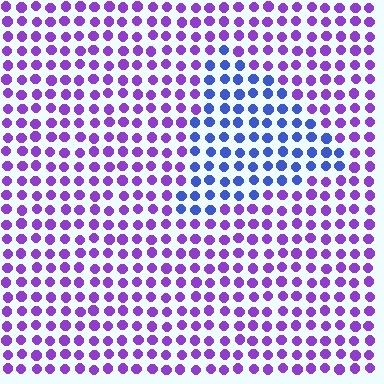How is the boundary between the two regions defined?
The boundary is defined purely by a slight shift in hue (about 46 degrees). Spacing, size, and orientation are identical on both sides.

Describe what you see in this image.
The image is filled with small purple elements in a uniform arrangement. A triangle-shaped region is visible where the elements are tinted to a slightly different hue, forming a subtle color boundary.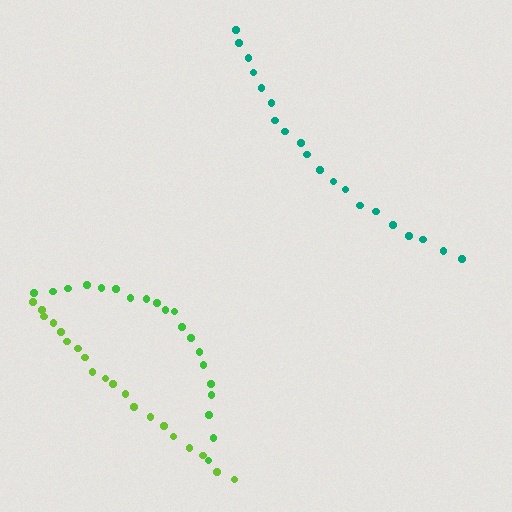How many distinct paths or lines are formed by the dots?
There are 3 distinct paths.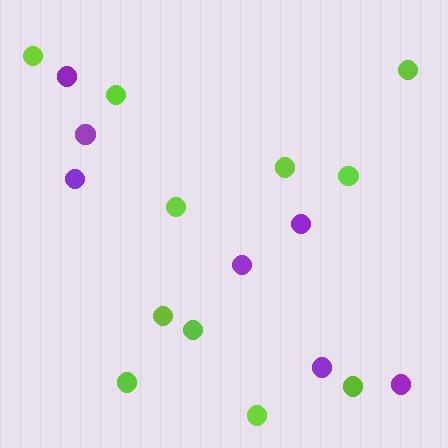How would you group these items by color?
There are 2 groups: one group of purple circles (7) and one group of lime circles (11).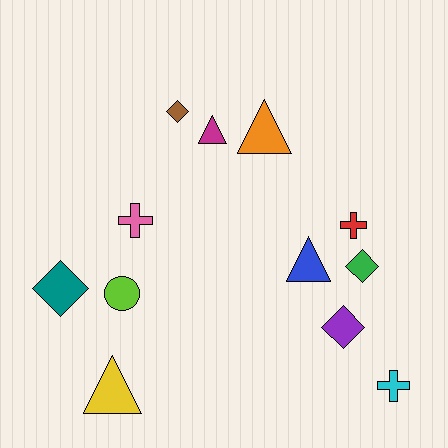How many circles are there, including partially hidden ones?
There is 1 circle.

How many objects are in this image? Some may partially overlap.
There are 12 objects.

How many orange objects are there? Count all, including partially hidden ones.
There is 1 orange object.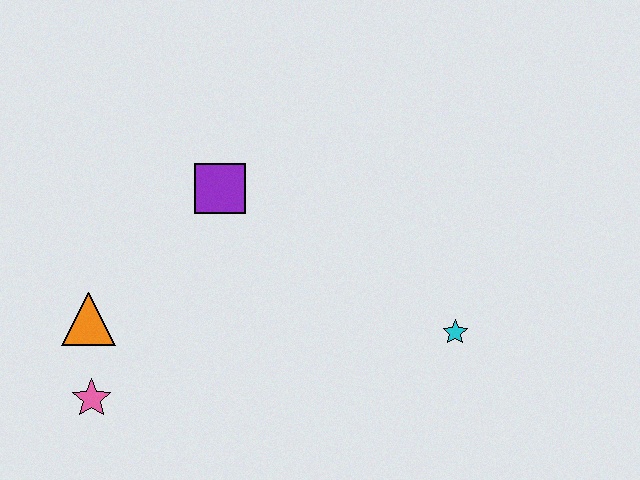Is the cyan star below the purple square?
Yes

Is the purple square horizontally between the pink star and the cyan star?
Yes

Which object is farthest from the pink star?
The cyan star is farthest from the pink star.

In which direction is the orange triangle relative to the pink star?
The orange triangle is above the pink star.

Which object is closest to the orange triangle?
The pink star is closest to the orange triangle.